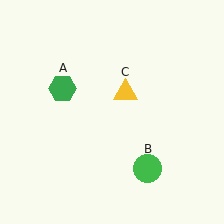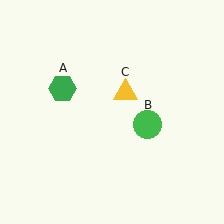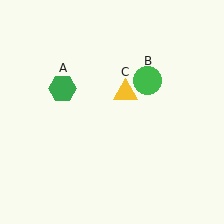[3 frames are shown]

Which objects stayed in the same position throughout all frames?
Green hexagon (object A) and yellow triangle (object C) remained stationary.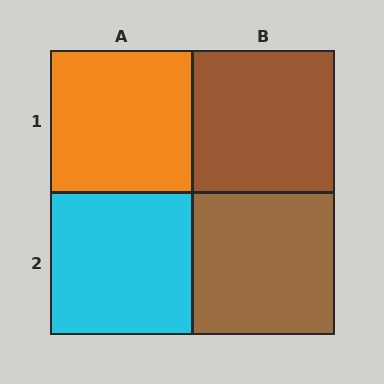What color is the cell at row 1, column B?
Brown.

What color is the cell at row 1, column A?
Orange.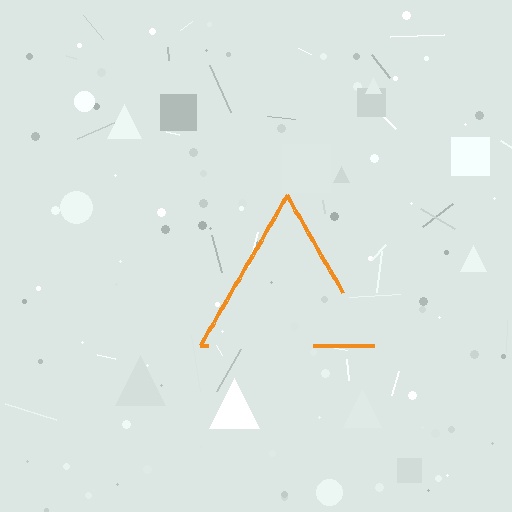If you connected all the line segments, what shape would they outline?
They would outline a triangle.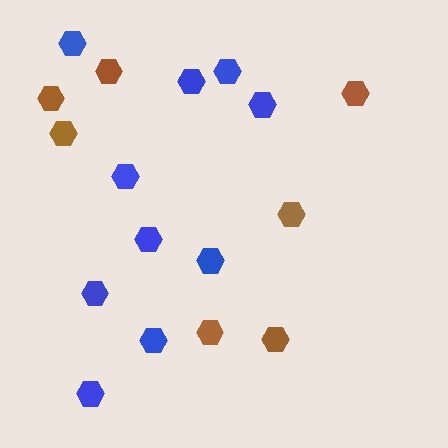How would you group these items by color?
There are 2 groups: one group of brown hexagons (7) and one group of blue hexagons (10).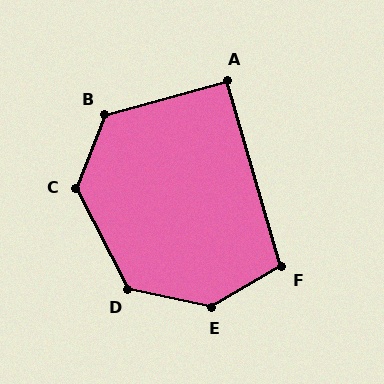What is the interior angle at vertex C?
Approximately 131 degrees (obtuse).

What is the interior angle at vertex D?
Approximately 129 degrees (obtuse).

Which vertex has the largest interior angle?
E, at approximately 138 degrees.